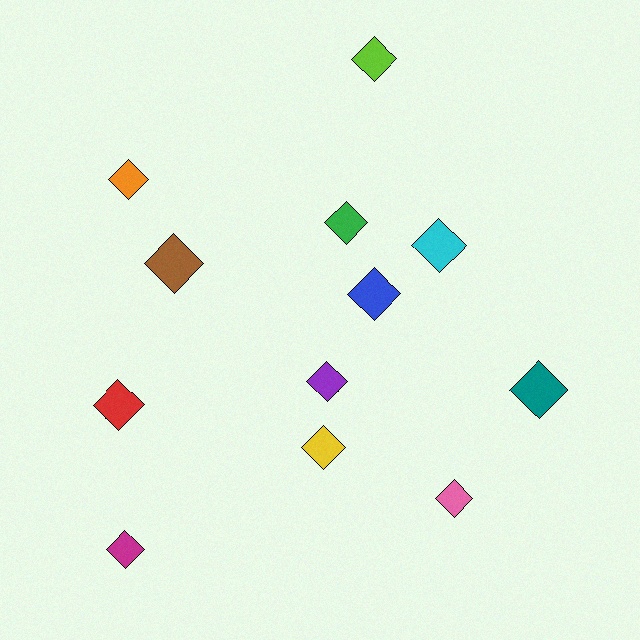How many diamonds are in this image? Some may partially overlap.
There are 12 diamonds.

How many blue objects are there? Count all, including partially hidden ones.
There is 1 blue object.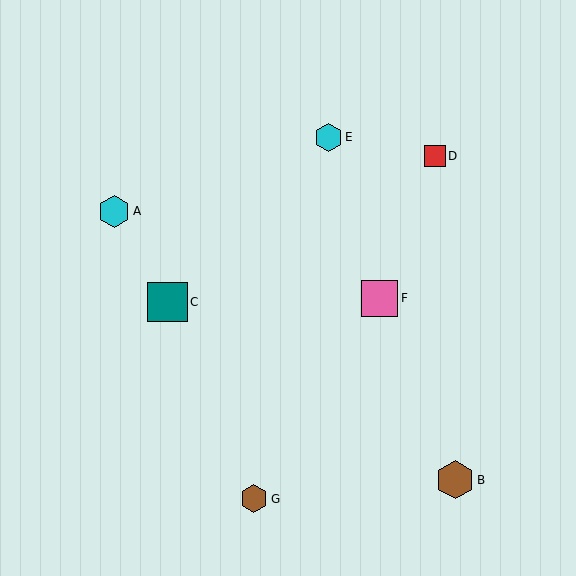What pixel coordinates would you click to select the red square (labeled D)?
Click at (435, 156) to select the red square D.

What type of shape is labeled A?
Shape A is a cyan hexagon.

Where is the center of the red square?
The center of the red square is at (435, 156).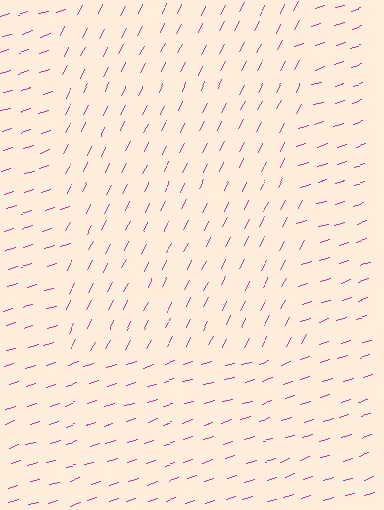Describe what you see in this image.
The image is filled with small magenta line segments. A rectangle region in the image has lines oriented differently from the surrounding lines, creating a visible texture boundary.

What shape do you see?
I see a rectangle.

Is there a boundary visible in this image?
Yes, there is a texture boundary formed by a change in line orientation.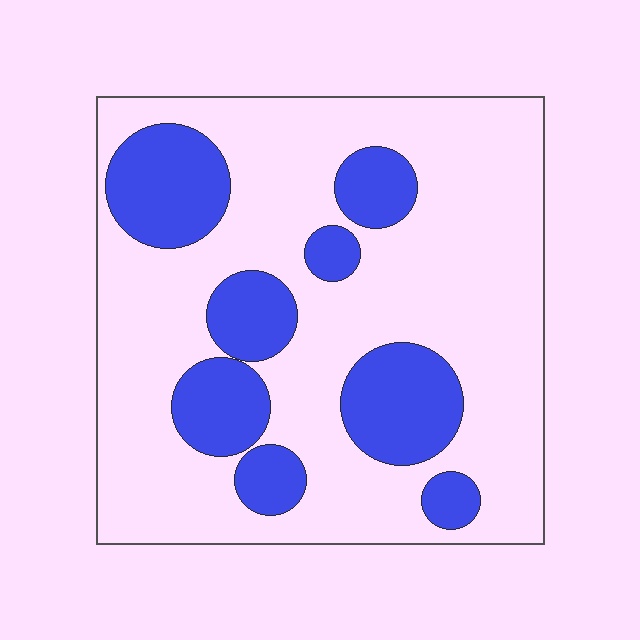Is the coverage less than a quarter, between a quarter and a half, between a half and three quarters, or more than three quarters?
Between a quarter and a half.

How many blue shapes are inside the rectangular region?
8.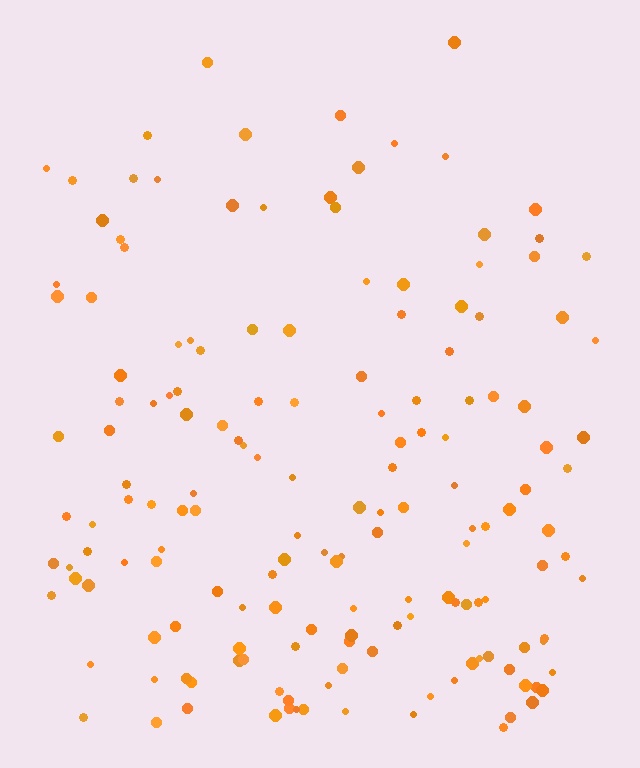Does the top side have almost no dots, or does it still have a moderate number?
Still a moderate number, just noticeably fewer than the bottom.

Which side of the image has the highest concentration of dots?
The bottom.